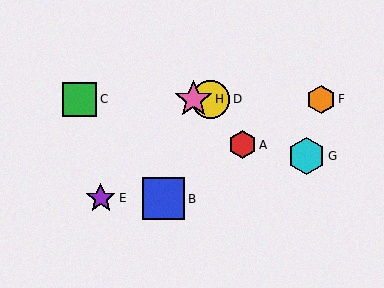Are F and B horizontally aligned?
No, F is at y≈99 and B is at y≈199.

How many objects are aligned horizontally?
4 objects (C, D, F, H) are aligned horizontally.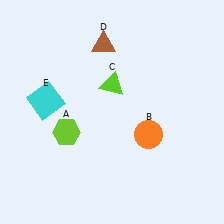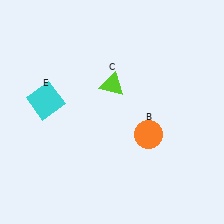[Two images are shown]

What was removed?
The lime hexagon (A), the brown triangle (D) were removed in Image 2.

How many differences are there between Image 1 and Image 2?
There are 2 differences between the two images.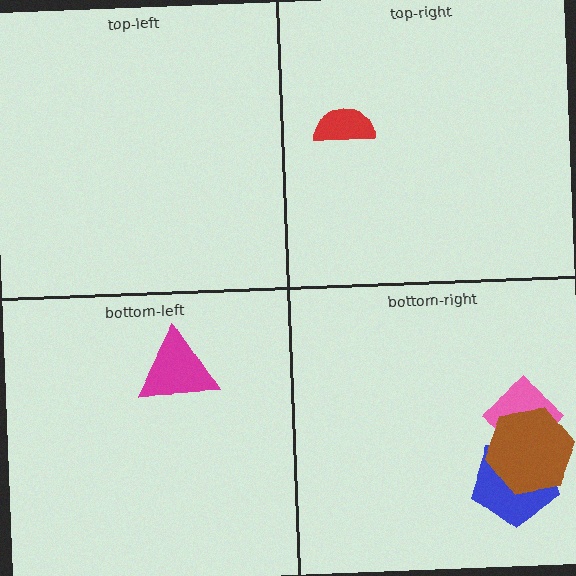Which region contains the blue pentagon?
The bottom-right region.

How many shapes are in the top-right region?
1.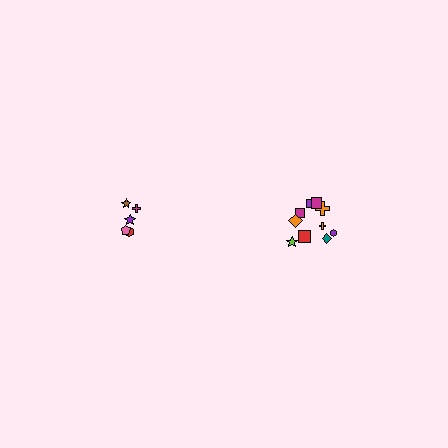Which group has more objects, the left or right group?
The right group.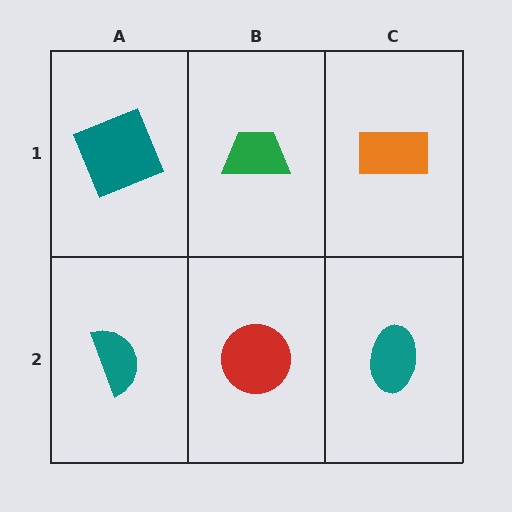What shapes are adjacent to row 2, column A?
A teal square (row 1, column A), a red circle (row 2, column B).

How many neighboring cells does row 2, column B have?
3.